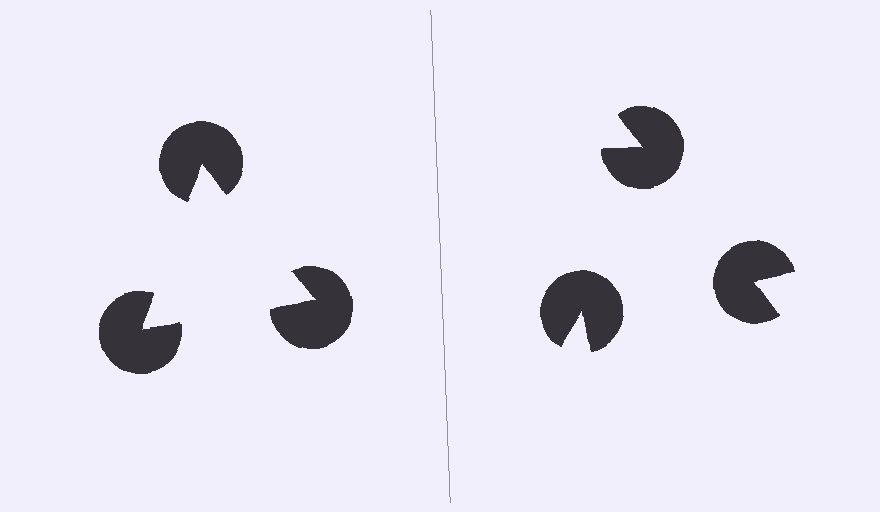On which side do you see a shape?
An illusory triangle appears on the left side. On the right side the wedge cuts are rotated, so no coherent shape forms.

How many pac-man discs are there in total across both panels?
6 — 3 on each side.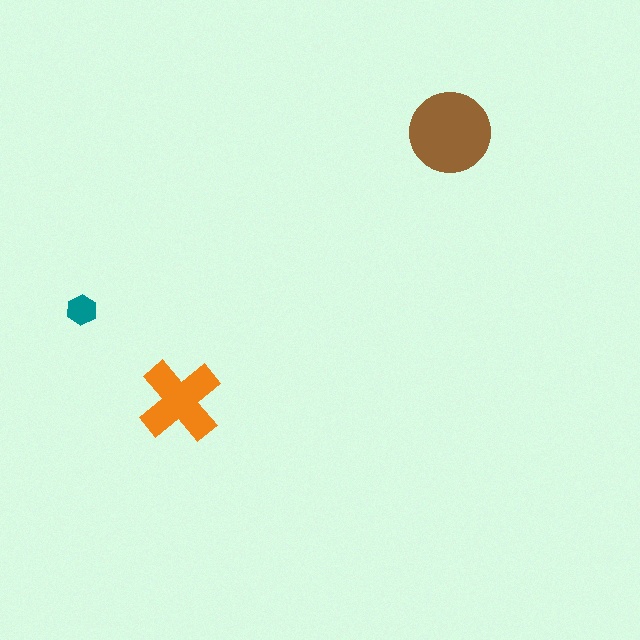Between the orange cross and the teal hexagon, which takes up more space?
The orange cross.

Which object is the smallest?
The teal hexagon.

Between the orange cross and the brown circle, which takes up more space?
The brown circle.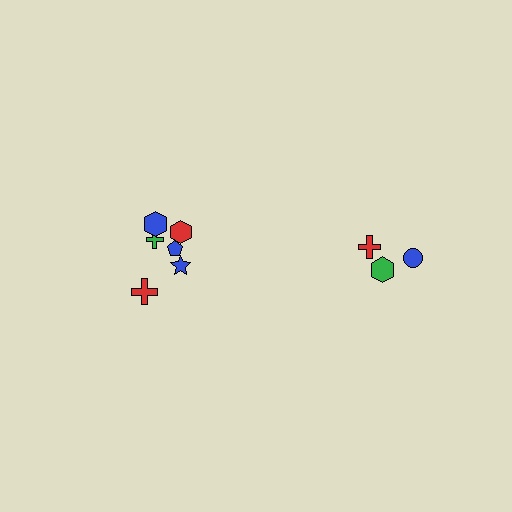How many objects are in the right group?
There are 3 objects.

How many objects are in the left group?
There are 6 objects.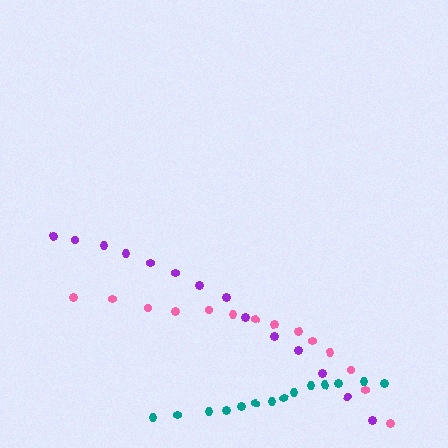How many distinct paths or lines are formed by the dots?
There are 3 distinct paths.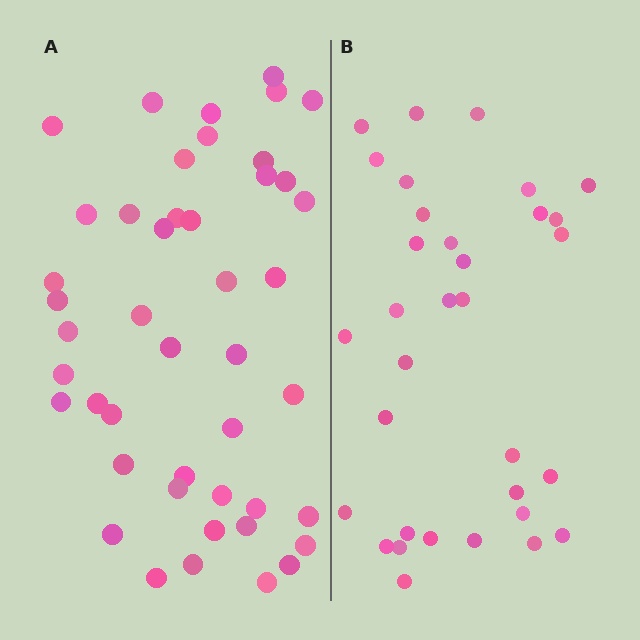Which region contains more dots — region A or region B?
Region A (the left region) has more dots.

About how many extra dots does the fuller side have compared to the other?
Region A has roughly 12 or so more dots than region B.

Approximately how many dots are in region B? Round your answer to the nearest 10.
About 30 dots. (The exact count is 33, which rounds to 30.)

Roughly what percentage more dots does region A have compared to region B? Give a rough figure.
About 35% more.